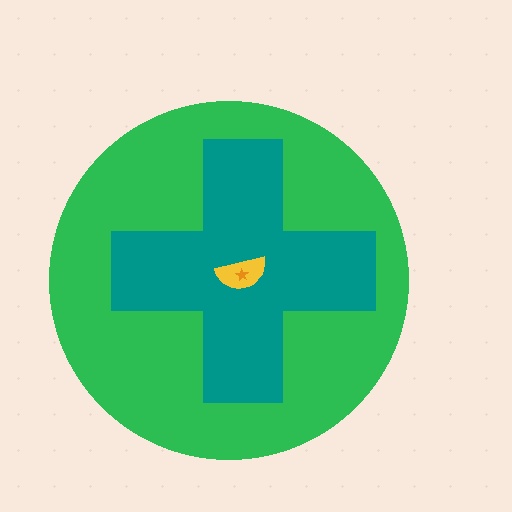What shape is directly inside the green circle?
The teal cross.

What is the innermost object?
The orange star.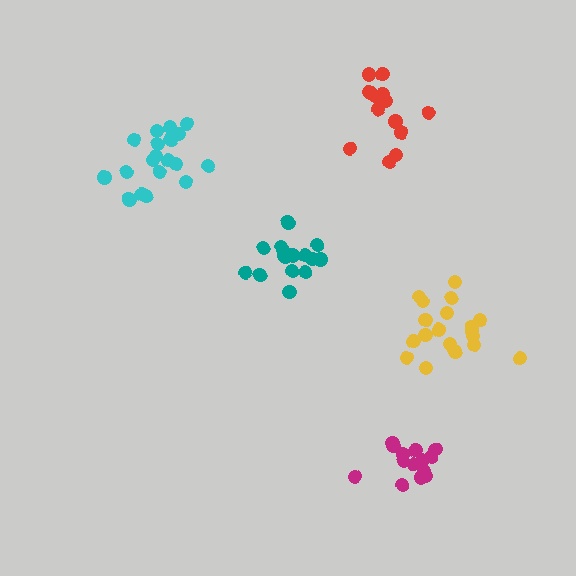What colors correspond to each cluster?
The clusters are colored: teal, yellow, cyan, red, magenta.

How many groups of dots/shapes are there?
There are 5 groups.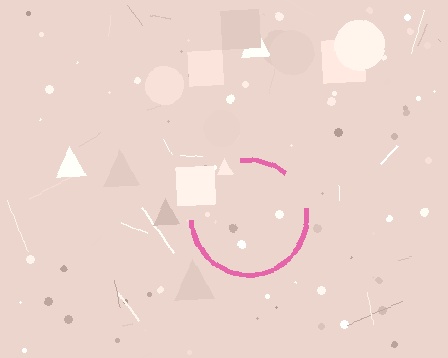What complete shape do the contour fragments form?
The contour fragments form a circle.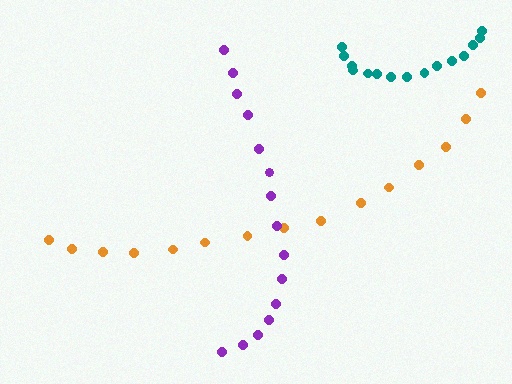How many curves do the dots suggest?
There are 3 distinct paths.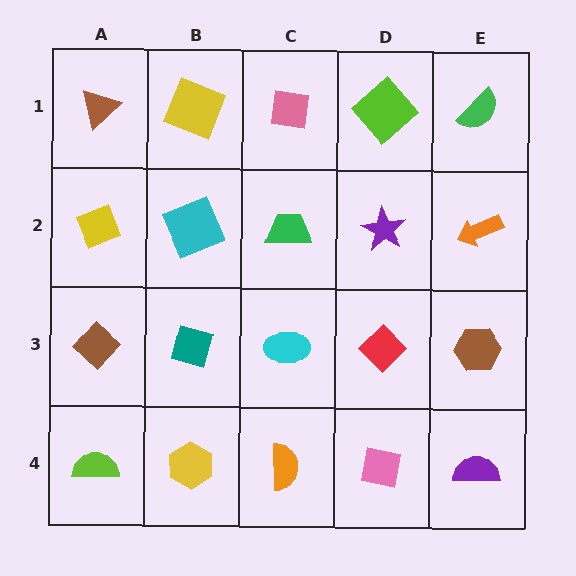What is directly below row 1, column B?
A cyan square.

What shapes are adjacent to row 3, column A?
A yellow diamond (row 2, column A), a lime semicircle (row 4, column A), a teal square (row 3, column B).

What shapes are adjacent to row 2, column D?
A lime diamond (row 1, column D), a red diamond (row 3, column D), a green trapezoid (row 2, column C), an orange arrow (row 2, column E).